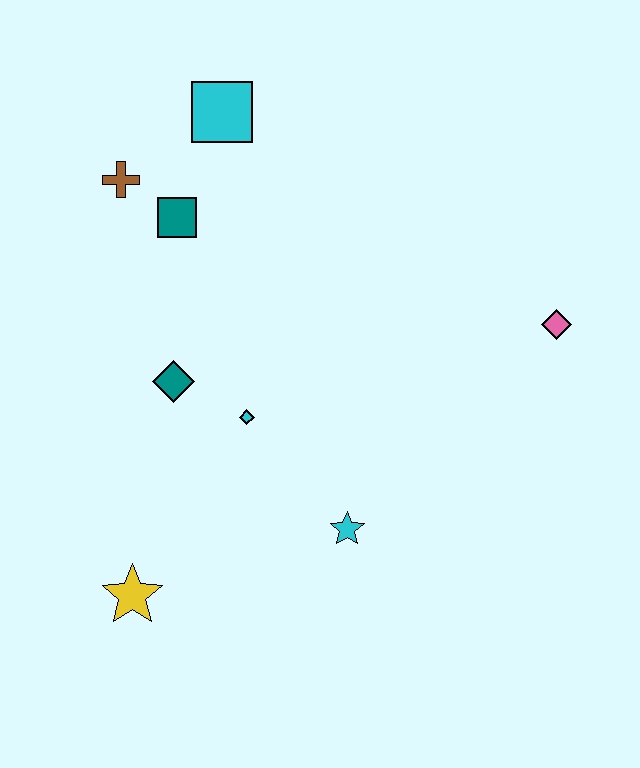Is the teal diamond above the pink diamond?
No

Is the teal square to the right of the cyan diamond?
No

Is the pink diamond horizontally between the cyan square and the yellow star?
No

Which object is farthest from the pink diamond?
The yellow star is farthest from the pink diamond.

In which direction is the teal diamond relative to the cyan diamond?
The teal diamond is to the left of the cyan diamond.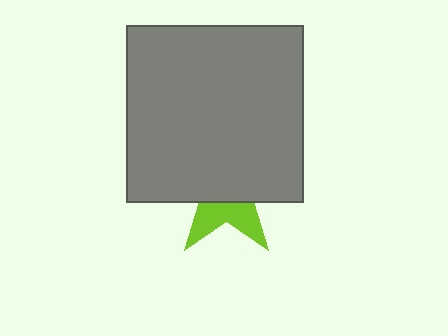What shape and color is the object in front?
The object in front is a gray square.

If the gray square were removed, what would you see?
You would see the complete lime star.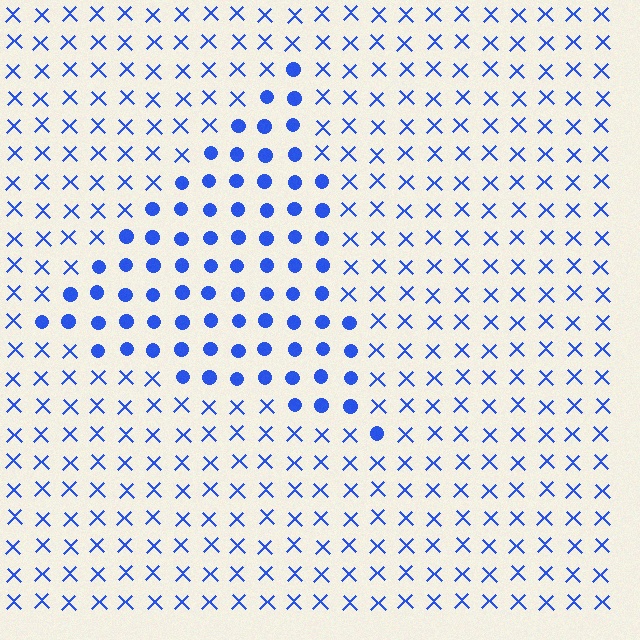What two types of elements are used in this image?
The image uses circles inside the triangle region and X marks outside it.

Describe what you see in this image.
The image is filled with small blue elements arranged in a uniform grid. A triangle-shaped region contains circles, while the surrounding area contains X marks. The boundary is defined purely by the change in element shape.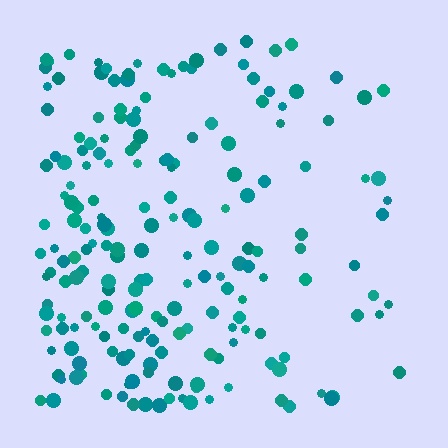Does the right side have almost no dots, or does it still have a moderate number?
Still a moderate number, just noticeably fewer than the left.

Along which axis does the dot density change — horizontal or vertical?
Horizontal.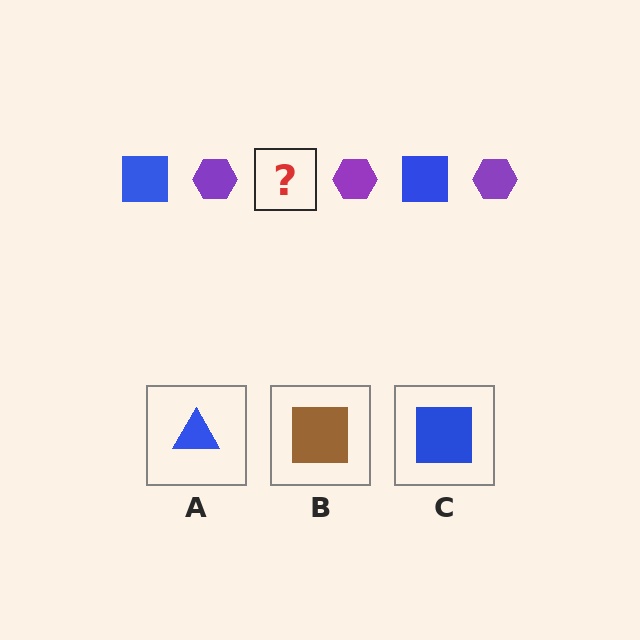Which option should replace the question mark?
Option C.